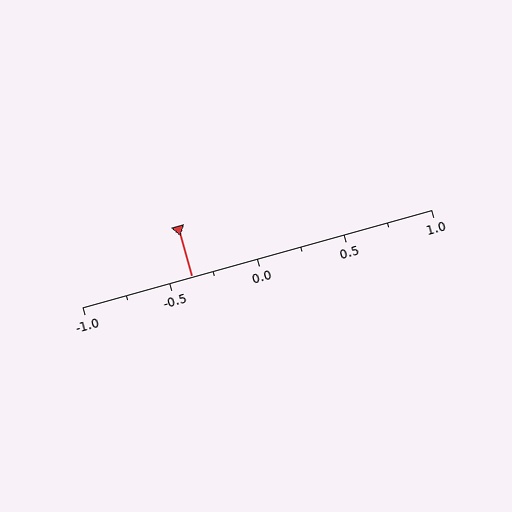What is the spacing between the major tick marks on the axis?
The major ticks are spaced 0.5 apart.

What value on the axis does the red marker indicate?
The marker indicates approximately -0.38.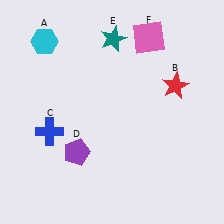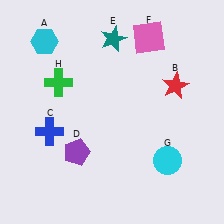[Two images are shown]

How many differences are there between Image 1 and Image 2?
There are 2 differences between the two images.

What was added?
A cyan circle (G), a green cross (H) were added in Image 2.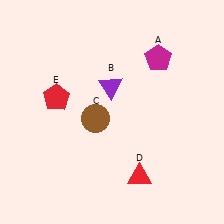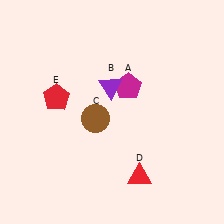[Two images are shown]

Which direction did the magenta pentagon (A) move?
The magenta pentagon (A) moved left.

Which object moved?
The magenta pentagon (A) moved left.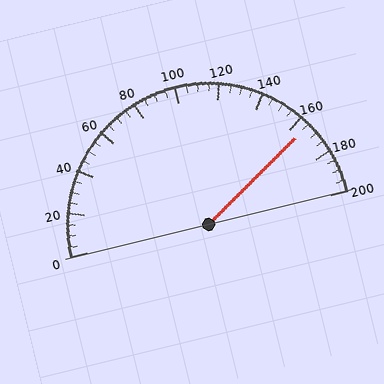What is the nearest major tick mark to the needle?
The nearest major tick mark is 160.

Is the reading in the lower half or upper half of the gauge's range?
The reading is in the upper half of the range (0 to 200).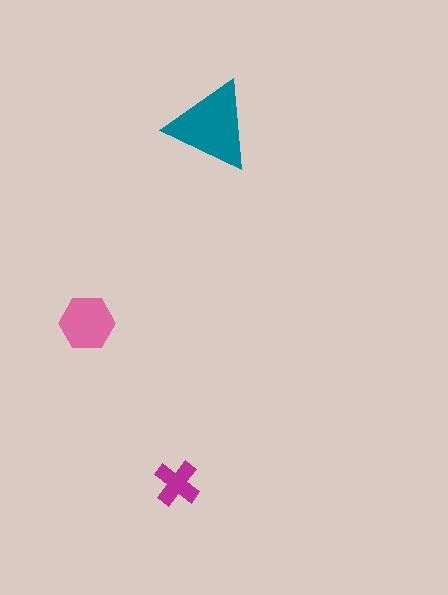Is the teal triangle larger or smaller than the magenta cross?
Larger.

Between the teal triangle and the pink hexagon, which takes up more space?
The teal triangle.